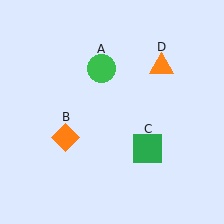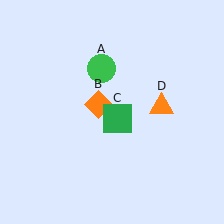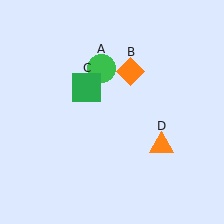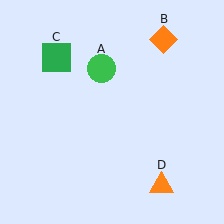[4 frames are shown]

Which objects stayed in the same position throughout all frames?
Green circle (object A) remained stationary.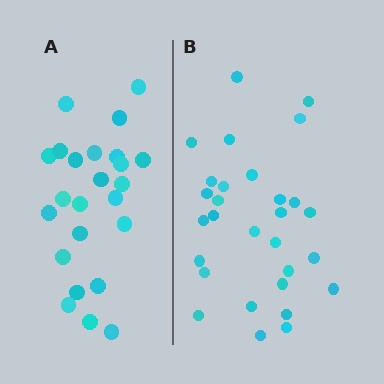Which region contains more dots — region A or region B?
Region B (the right region) has more dots.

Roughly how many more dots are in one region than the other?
Region B has about 5 more dots than region A.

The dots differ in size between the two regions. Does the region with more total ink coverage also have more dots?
No. Region A has more total ink coverage because its dots are larger, but region B actually contains more individual dots. Total area can be misleading — the number of items is what matters here.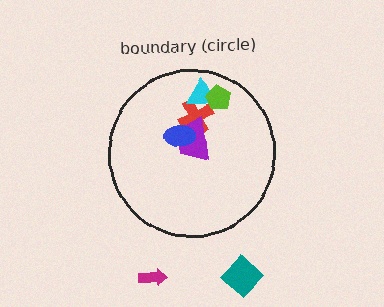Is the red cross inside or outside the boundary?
Inside.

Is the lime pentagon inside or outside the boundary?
Inside.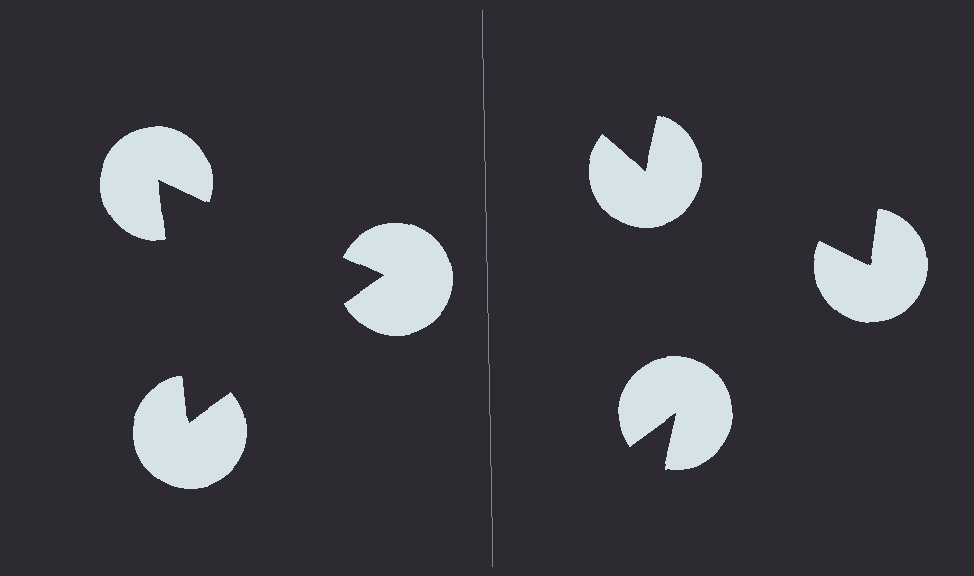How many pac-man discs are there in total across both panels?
6 — 3 on each side.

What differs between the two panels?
The pac-man discs are positioned identically on both sides; only the wedge orientations differ. On the left they align to a triangle; on the right they are misaligned.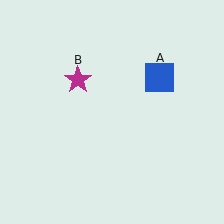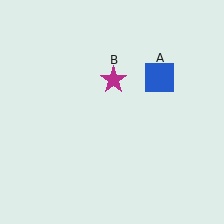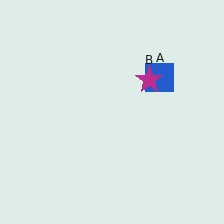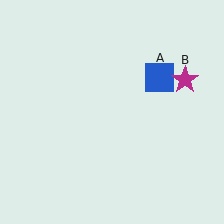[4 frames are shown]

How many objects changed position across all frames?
1 object changed position: magenta star (object B).